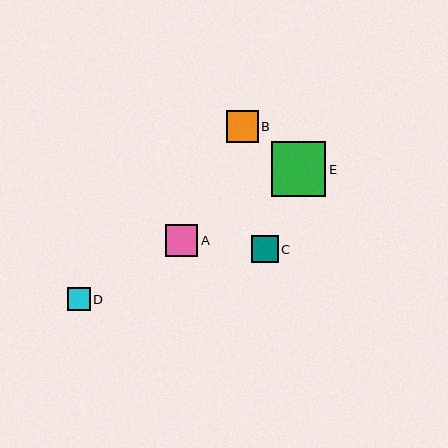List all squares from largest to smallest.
From largest to smallest: E, A, B, C, D.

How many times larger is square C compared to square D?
Square C is approximately 1.2 times the size of square D.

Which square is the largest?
Square E is the largest with a size of approximately 55 pixels.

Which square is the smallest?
Square D is the smallest with a size of approximately 23 pixels.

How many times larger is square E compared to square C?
Square E is approximately 2.0 times the size of square C.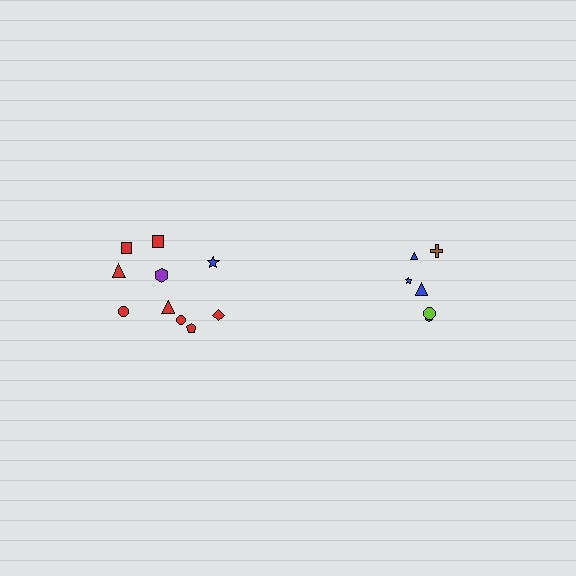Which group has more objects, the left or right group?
The left group.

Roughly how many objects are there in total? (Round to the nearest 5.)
Roughly 15 objects in total.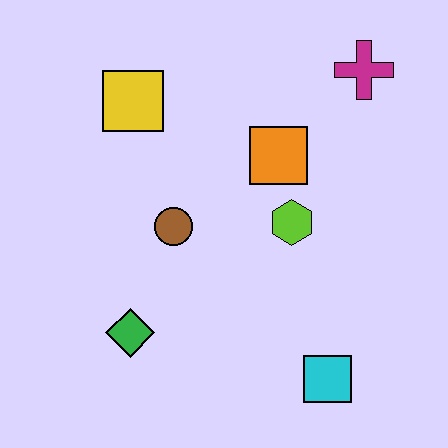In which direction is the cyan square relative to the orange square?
The cyan square is below the orange square.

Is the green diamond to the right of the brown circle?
No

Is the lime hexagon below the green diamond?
No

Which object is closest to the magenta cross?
The orange square is closest to the magenta cross.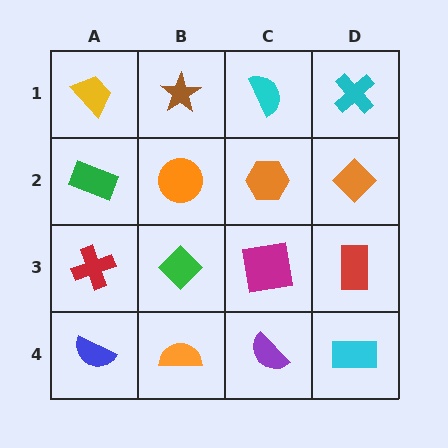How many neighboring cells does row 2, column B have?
4.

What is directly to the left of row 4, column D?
A purple semicircle.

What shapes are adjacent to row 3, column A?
A green rectangle (row 2, column A), a blue semicircle (row 4, column A), a green diamond (row 3, column B).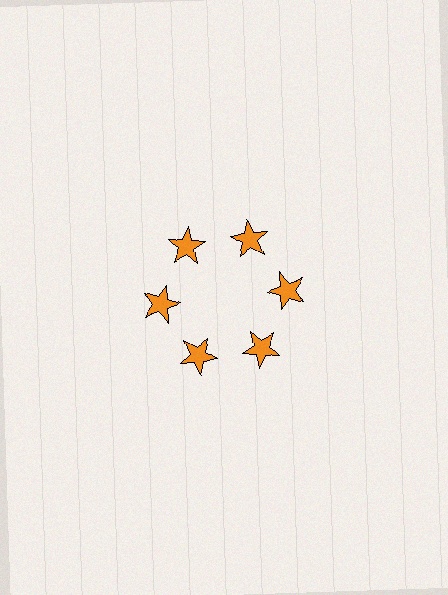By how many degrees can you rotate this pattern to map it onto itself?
The pattern maps onto itself every 60 degrees of rotation.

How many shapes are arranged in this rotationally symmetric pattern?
There are 6 shapes, arranged in 6 groups of 1.